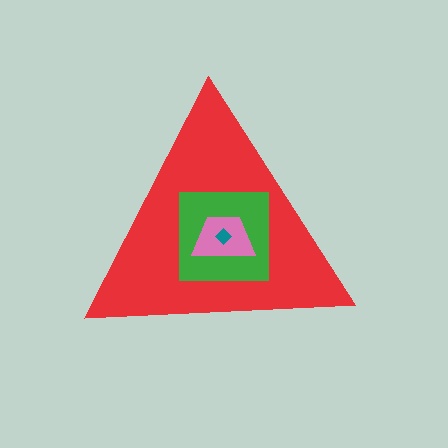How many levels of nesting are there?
4.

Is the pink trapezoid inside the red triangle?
Yes.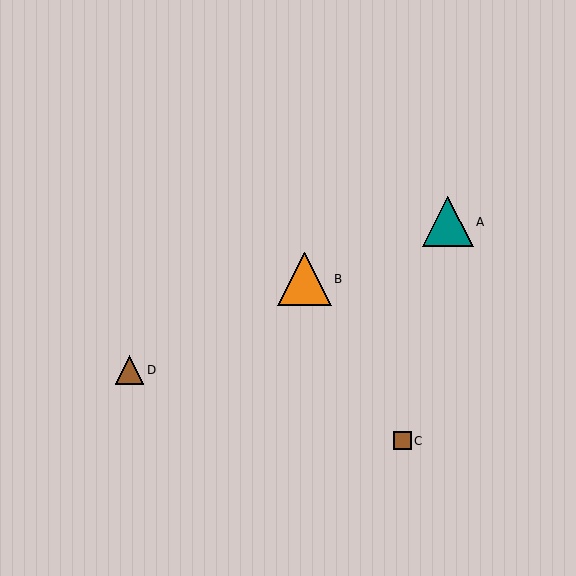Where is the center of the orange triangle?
The center of the orange triangle is at (304, 279).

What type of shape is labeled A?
Shape A is a teal triangle.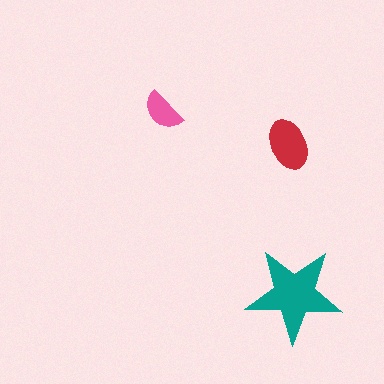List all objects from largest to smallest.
The teal star, the red ellipse, the pink semicircle.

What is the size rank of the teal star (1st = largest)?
1st.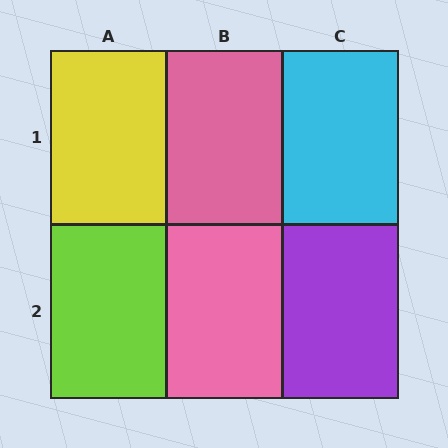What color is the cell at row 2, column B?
Pink.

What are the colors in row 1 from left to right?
Yellow, pink, cyan.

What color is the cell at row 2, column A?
Lime.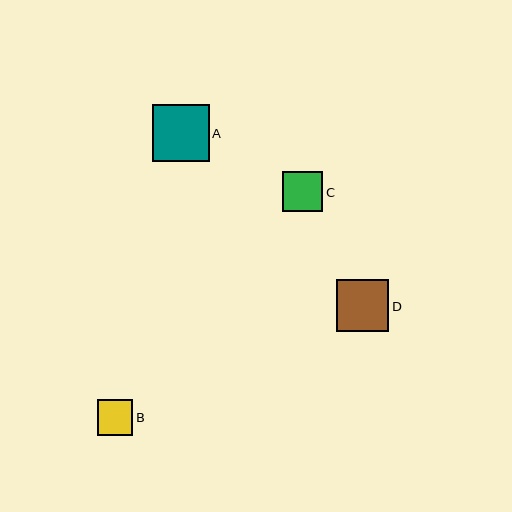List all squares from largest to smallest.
From largest to smallest: A, D, C, B.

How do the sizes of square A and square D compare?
Square A and square D are approximately the same size.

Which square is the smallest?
Square B is the smallest with a size of approximately 35 pixels.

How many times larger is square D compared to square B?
Square D is approximately 1.5 times the size of square B.